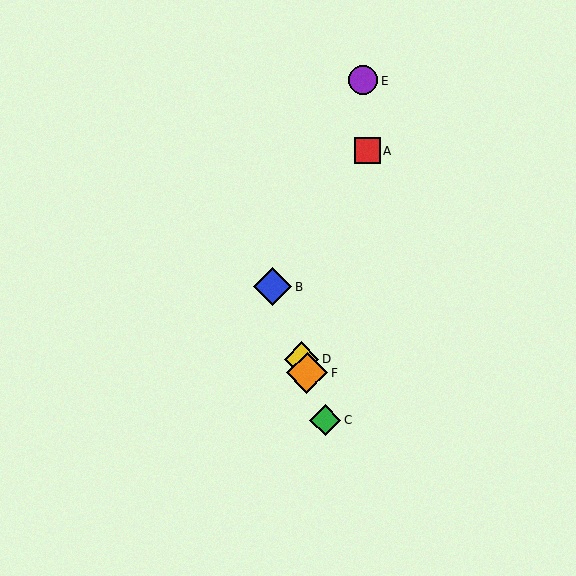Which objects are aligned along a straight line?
Objects B, C, D, F are aligned along a straight line.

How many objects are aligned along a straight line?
4 objects (B, C, D, F) are aligned along a straight line.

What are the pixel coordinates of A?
Object A is at (367, 151).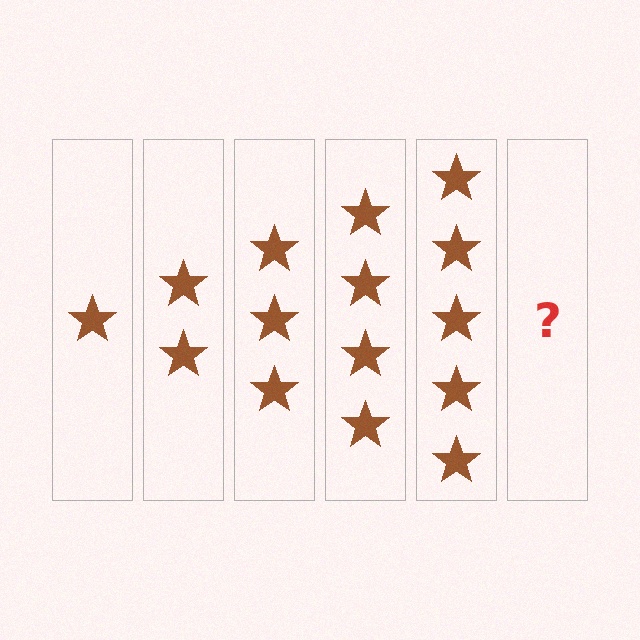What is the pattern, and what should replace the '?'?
The pattern is that each step adds one more star. The '?' should be 6 stars.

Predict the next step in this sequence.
The next step is 6 stars.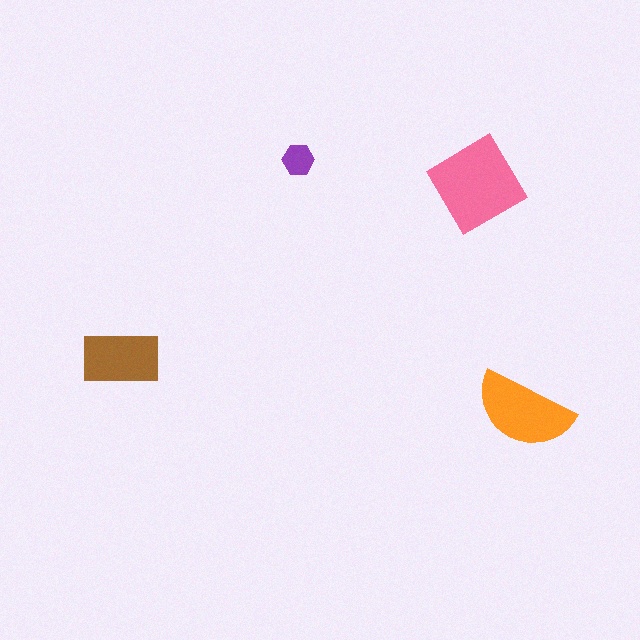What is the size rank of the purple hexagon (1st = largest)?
4th.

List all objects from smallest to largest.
The purple hexagon, the brown rectangle, the orange semicircle, the pink diamond.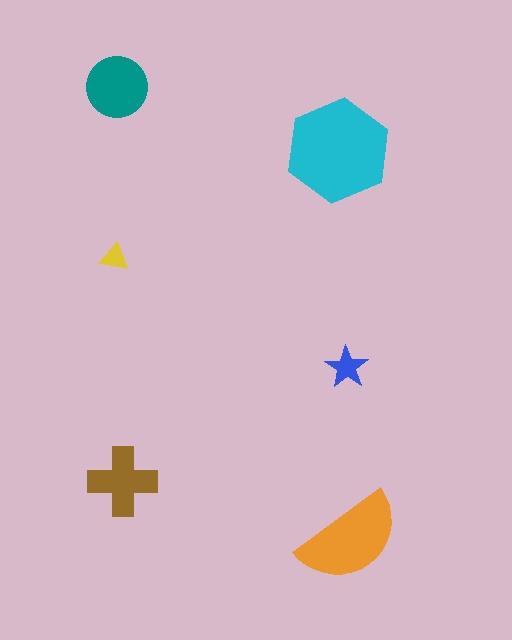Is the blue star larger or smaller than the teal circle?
Smaller.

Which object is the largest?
The cyan hexagon.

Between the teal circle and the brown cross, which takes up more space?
The teal circle.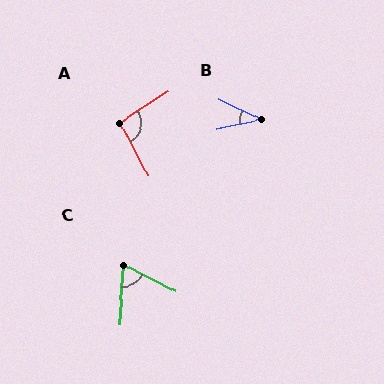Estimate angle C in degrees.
Approximately 67 degrees.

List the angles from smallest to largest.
B (38°), C (67°), A (96°).